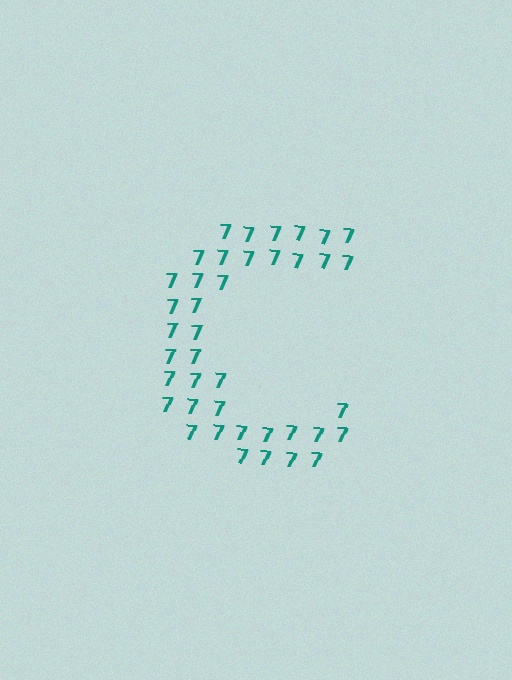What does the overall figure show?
The overall figure shows the letter C.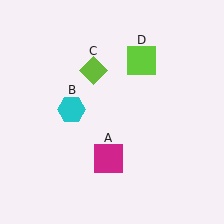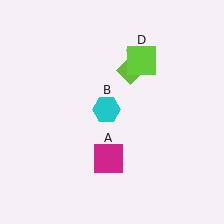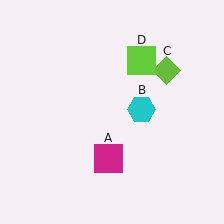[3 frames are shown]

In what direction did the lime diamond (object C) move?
The lime diamond (object C) moved right.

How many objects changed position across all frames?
2 objects changed position: cyan hexagon (object B), lime diamond (object C).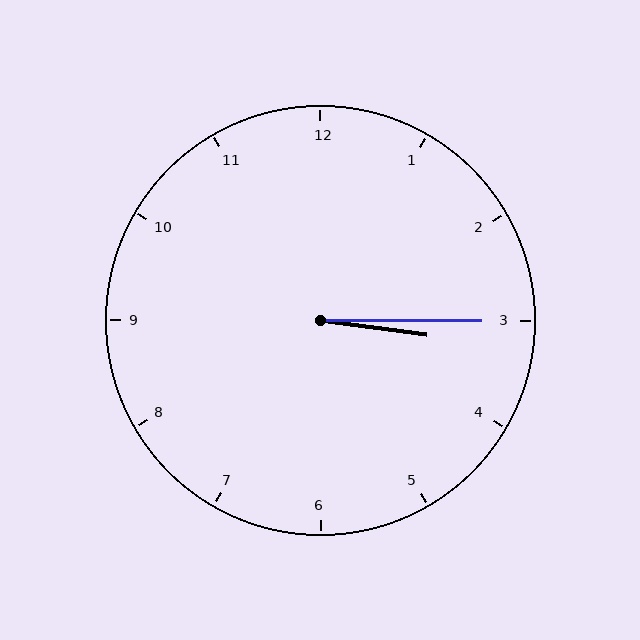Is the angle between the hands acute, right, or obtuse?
It is acute.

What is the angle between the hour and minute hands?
Approximately 8 degrees.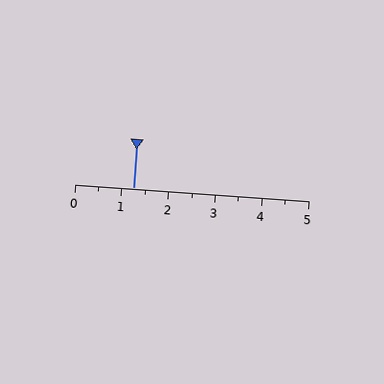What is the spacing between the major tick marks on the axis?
The major ticks are spaced 1 apart.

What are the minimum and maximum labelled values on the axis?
The axis runs from 0 to 5.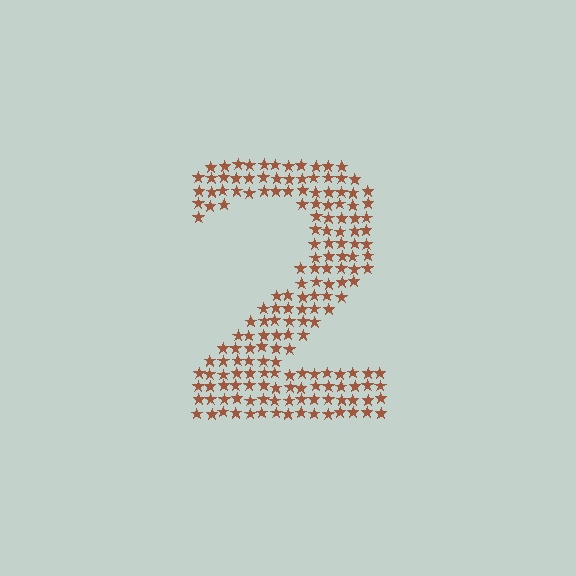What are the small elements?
The small elements are stars.